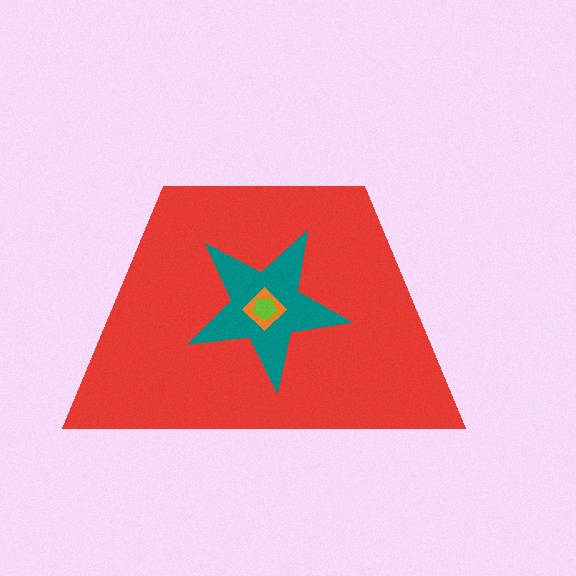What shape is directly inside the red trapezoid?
The teal star.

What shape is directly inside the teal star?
The orange diamond.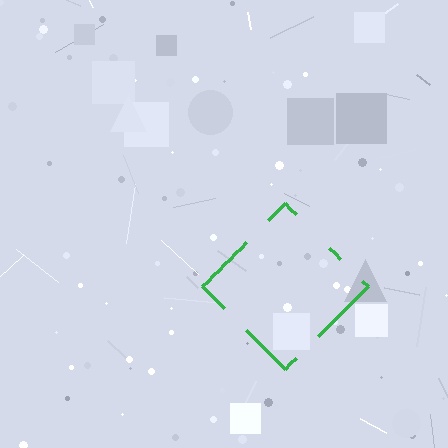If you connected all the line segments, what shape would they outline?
They would outline a diamond.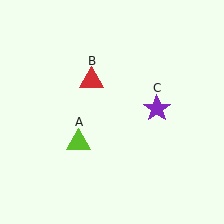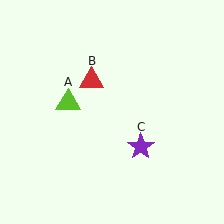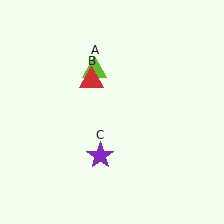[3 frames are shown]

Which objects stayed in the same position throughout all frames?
Red triangle (object B) remained stationary.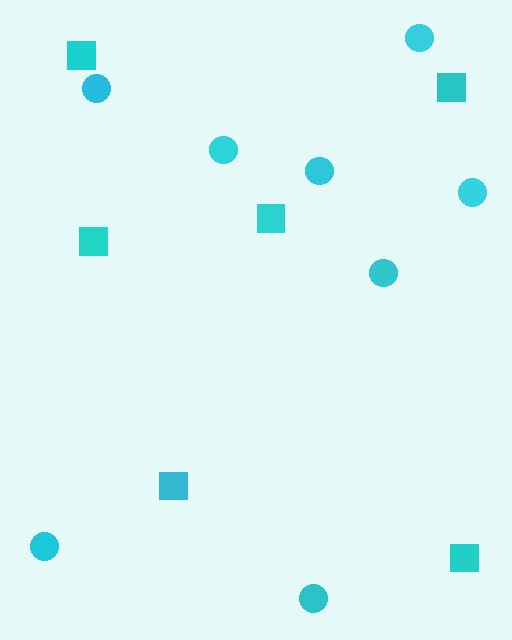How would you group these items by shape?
There are 2 groups: one group of circles (8) and one group of squares (6).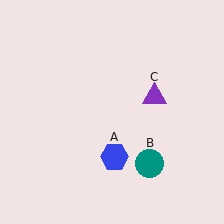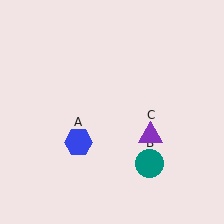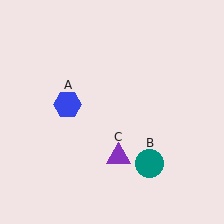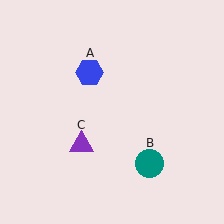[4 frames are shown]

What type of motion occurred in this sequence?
The blue hexagon (object A), purple triangle (object C) rotated clockwise around the center of the scene.